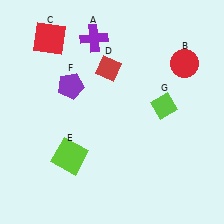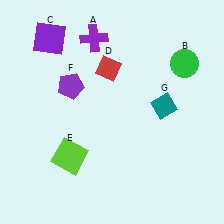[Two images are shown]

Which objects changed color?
B changed from red to green. C changed from red to purple. G changed from lime to teal.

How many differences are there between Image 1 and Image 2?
There are 3 differences between the two images.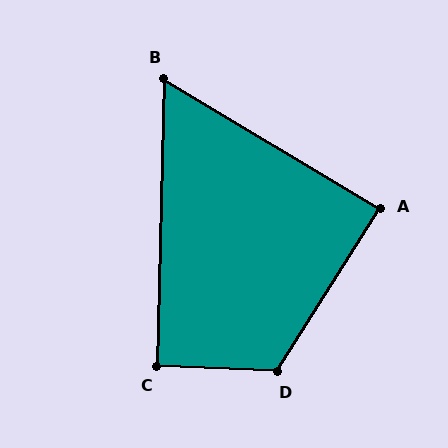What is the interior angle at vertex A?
Approximately 89 degrees (approximately right).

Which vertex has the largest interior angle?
D, at approximately 120 degrees.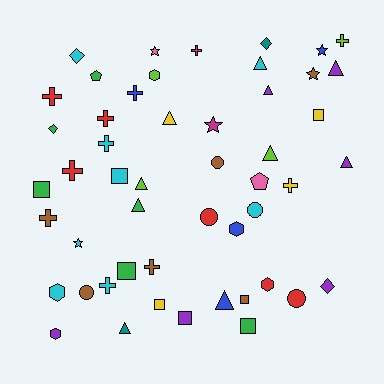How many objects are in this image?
There are 50 objects.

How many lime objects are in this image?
There are 4 lime objects.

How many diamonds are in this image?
There are 4 diamonds.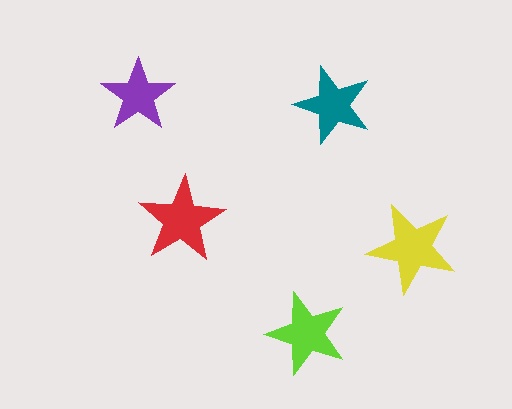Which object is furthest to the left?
The purple star is leftmost.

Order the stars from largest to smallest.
the yellow one, the red one, the lime one, the teal one, the purple one.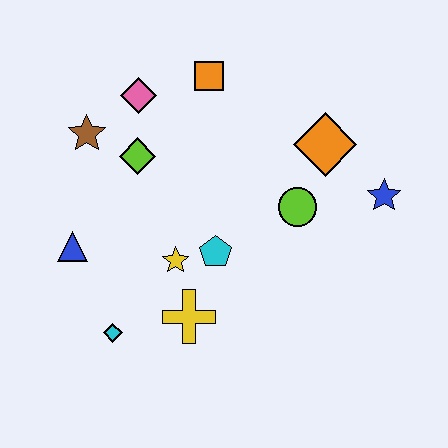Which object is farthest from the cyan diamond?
The blue star is farthest from the cyan diamond.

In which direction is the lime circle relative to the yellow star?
The lime circle is to the right of the yellow star.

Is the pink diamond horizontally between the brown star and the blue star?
Yes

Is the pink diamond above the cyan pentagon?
Yes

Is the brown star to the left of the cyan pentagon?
Yes